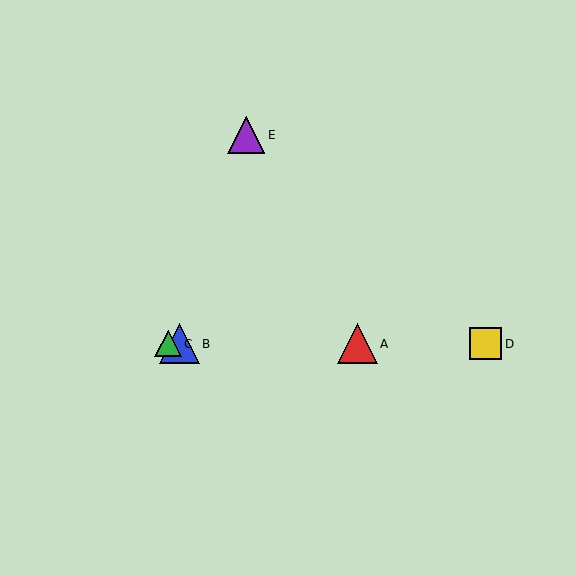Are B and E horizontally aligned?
No, B is at y≈344 and E is at y≈135.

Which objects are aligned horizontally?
Objects A, B, C, D are aligned horizontally.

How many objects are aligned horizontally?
4 objects (A, B, C, D) are aligned horizontally.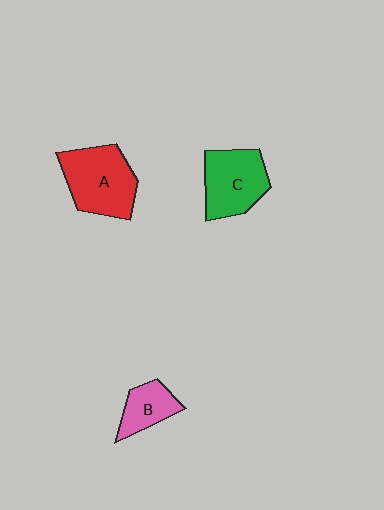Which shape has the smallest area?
Shape B (pink).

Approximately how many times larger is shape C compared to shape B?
Approximately 1.7 times.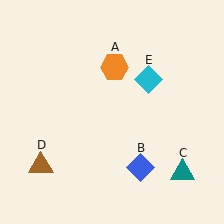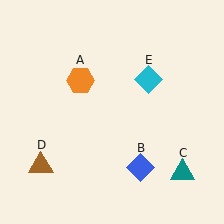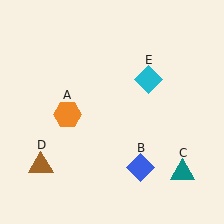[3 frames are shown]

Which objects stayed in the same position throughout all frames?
Blue diamond (object B) and teal triangle (object C) and brown triangle (object D) and cyan diamond (object E) remained stationary.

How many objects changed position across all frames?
1 object changed position: orange hexagon (object A).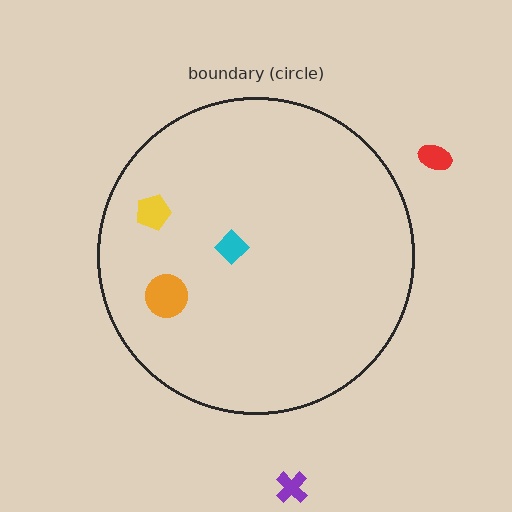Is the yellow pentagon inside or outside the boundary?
Inside.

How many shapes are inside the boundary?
3 inside, 2 outside.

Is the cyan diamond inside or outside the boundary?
Inside.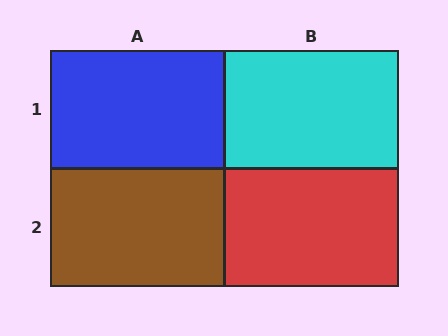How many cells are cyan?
1 cell is cyan.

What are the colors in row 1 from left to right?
Blue, cyan.